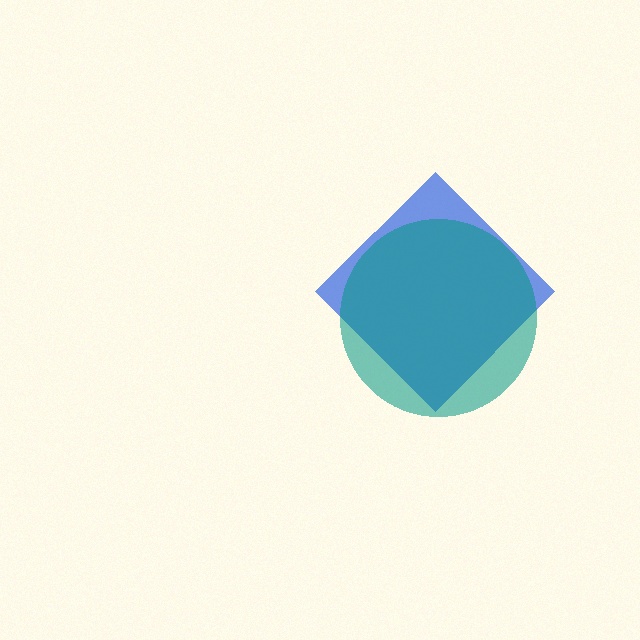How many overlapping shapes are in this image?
There are 2 overlapping shapes in the image.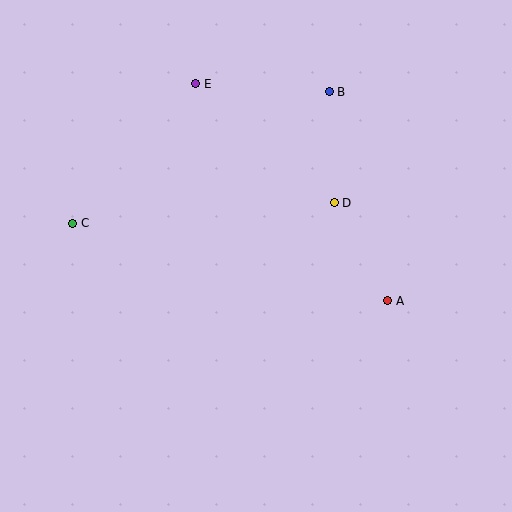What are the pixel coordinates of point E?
Point E is at (196, 84).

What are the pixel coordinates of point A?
Point A is at (388, 301).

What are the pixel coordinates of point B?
Point B is at (329, 92).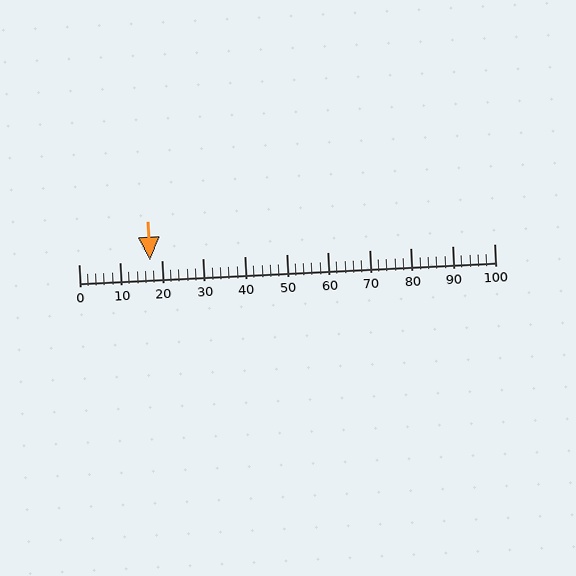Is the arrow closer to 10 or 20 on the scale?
The arrow is closer to 20.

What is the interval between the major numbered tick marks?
The major tick marks are spaced 10 units apart.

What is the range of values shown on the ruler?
The ruler shows values from 0 to 100.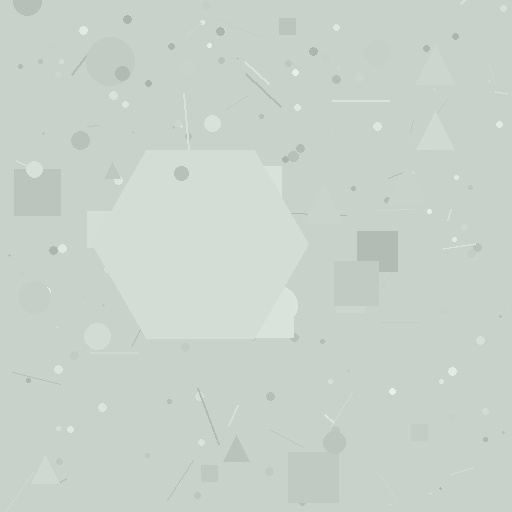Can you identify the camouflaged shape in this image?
The camouflaged shape is a hexagon.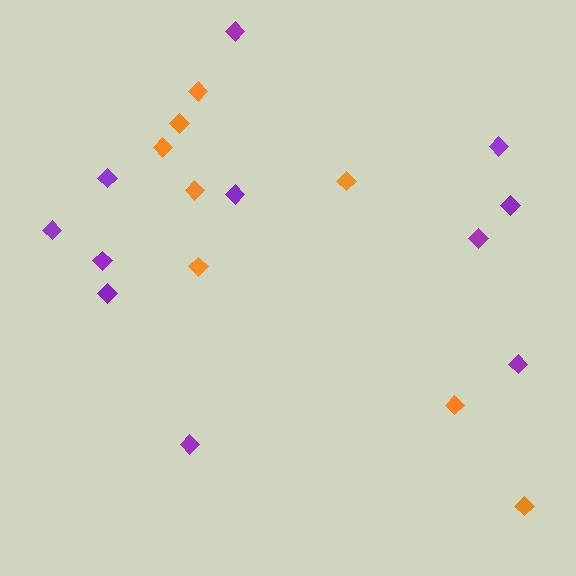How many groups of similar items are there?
There are 2 groups: one group of purple diamonds (11) and one group of orange diamonds (8).